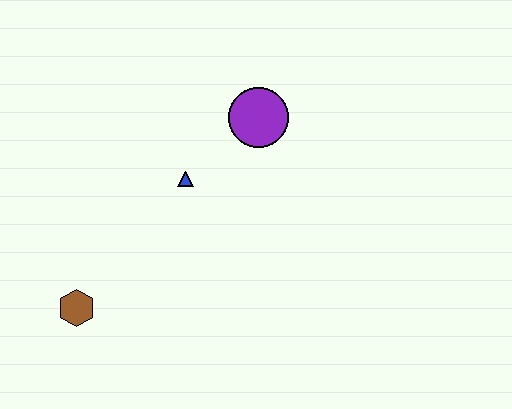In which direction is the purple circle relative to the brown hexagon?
The purple circle is above the brown hexagon.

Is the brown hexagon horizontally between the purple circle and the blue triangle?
No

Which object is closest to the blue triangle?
The purple circle is closest to the blue triangle.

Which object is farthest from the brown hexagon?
The purple circle is farthest from the brown hexagon.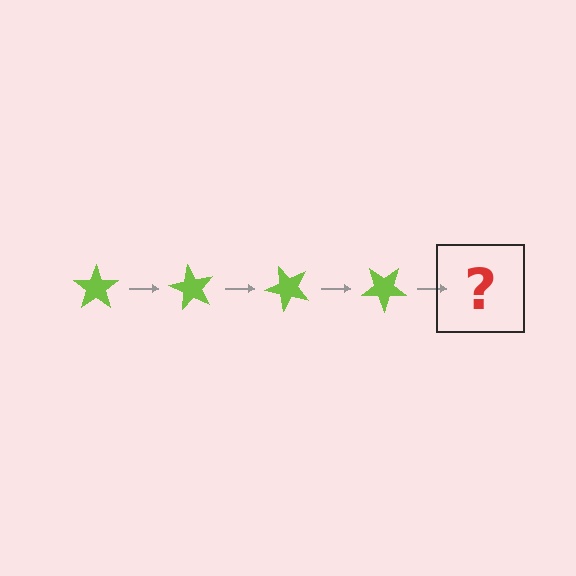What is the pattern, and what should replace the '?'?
The pattern is that the star rotates 60 degrees each step. The '?' should be a lime star rotated 240 degrees.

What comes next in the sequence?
The next element should be a lime star rotated 240 degrees.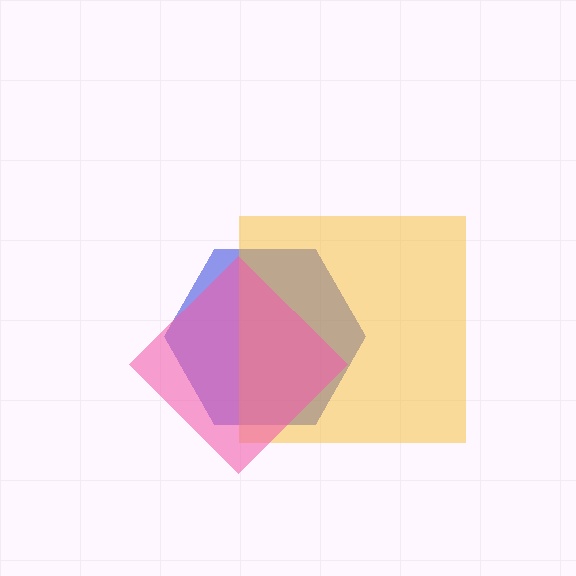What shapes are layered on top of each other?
The layered shapes are: a blue hexagon, a yellow square, a pink diamond.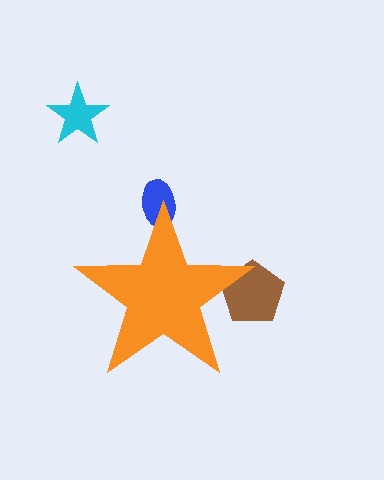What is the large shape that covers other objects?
An orange star.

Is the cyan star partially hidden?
No, the cyan star is fully visible.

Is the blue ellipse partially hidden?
Yes, the blue ellipse is partially hidden behind the orange star.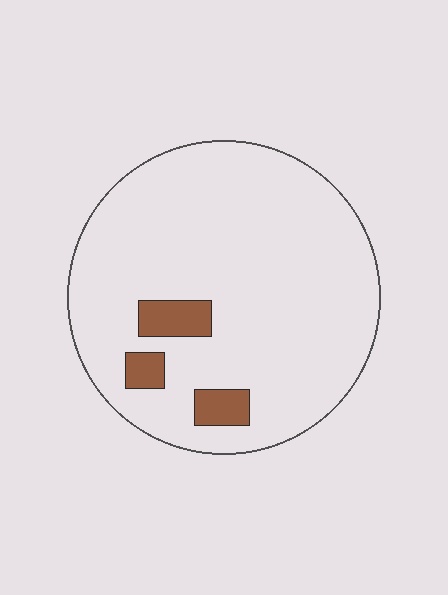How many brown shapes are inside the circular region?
3.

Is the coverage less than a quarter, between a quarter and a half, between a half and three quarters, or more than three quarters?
Less than a quarter.